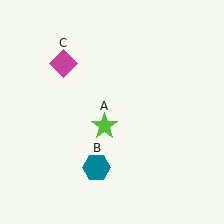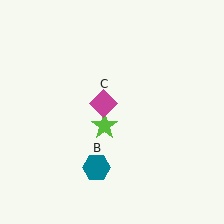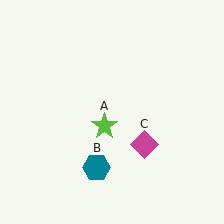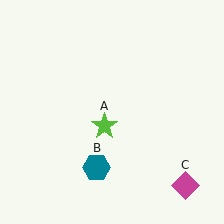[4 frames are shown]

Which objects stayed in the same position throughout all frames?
Lime star (object A) and teal hexagon (object B) remained stationary.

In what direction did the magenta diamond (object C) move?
The magenta diamond (object C) moved down and to the right.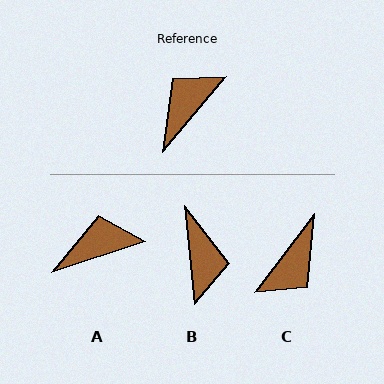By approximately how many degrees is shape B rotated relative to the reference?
Approximately 134 degrees clockwise.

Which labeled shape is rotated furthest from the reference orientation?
C, about 177 degrees away.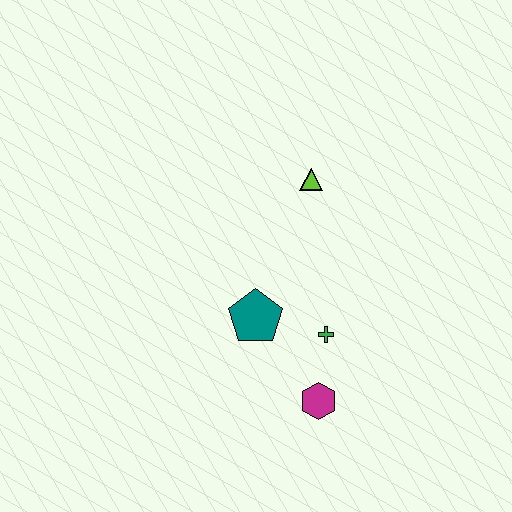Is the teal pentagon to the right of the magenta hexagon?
No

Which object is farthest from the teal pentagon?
The lime triangle is farthest from the teal pentagon.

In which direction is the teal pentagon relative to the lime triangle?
The teal pentagon is below the lime triangle.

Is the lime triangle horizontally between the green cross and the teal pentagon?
Yes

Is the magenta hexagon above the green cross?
No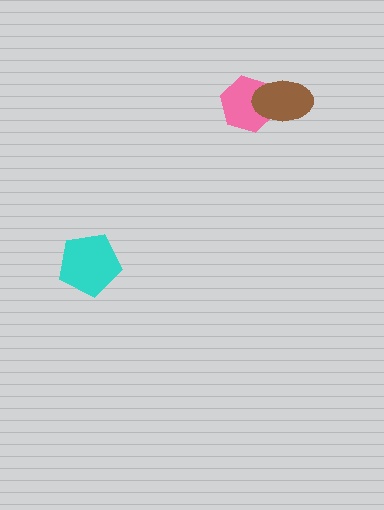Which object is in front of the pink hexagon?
The brown ellipse is in front of the pink hexagon.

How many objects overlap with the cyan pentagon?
0 objects overlap with the cyan pentagon.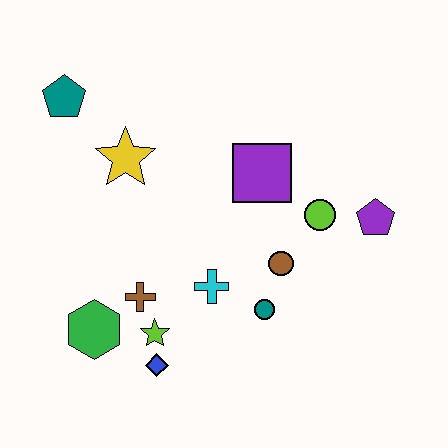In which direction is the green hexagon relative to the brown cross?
The green hexagon is to the left of the brown cross.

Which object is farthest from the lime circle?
The teal pentagon is farthest from the lime circle.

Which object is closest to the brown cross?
The lime star is closest to the brown cross.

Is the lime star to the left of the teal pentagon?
No